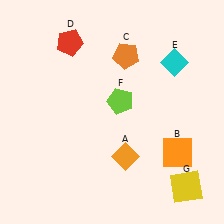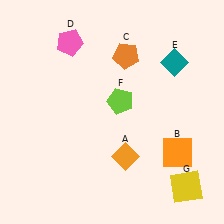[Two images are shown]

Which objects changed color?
D changed from red to pink. E changed from cyan to teal.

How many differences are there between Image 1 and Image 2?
There are 2 differences between the two images.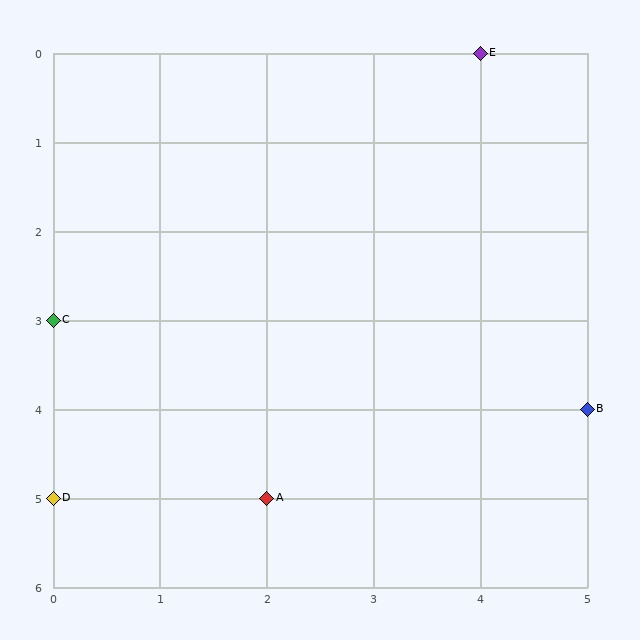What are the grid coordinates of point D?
Point D is at grid coordinates (0, 5).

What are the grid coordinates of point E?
Point E is at grid coordinates (4, 0).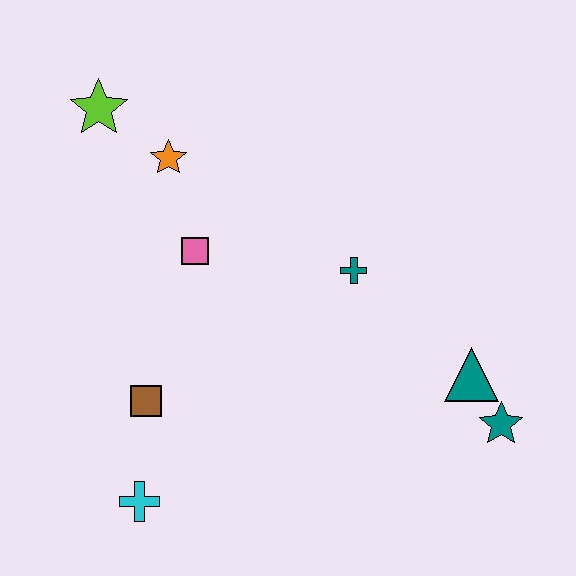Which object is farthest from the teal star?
The lime star is farthest from the teal star.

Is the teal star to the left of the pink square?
No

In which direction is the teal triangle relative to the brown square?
The teal triangle is to the right of the brown square.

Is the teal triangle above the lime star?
No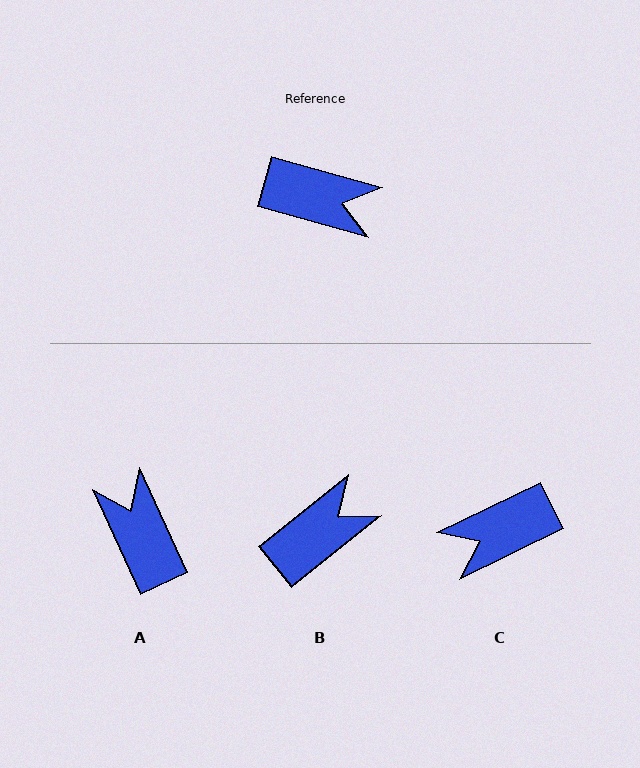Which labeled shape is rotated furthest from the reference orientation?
C, about 138 degrees away.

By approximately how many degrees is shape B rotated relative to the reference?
Approximately 54 degrees counter-clockwise.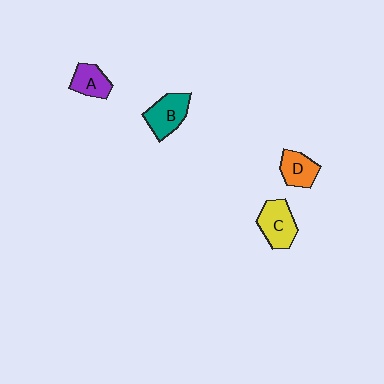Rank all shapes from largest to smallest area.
From largest to smallest: C (yellow), B (teal), D (orange), A (purple).